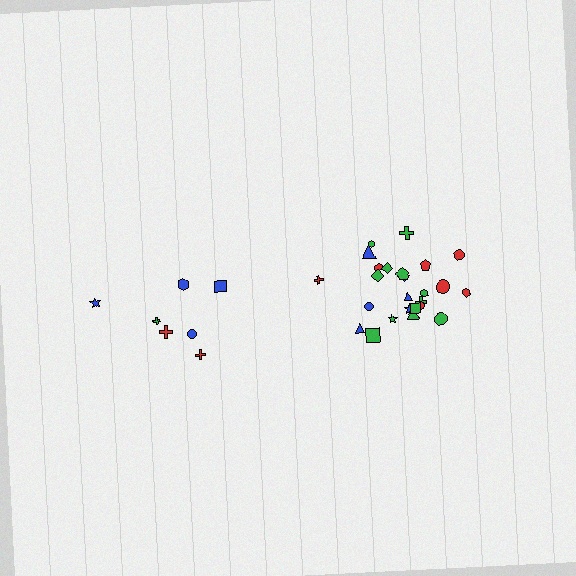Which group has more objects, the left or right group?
The right group.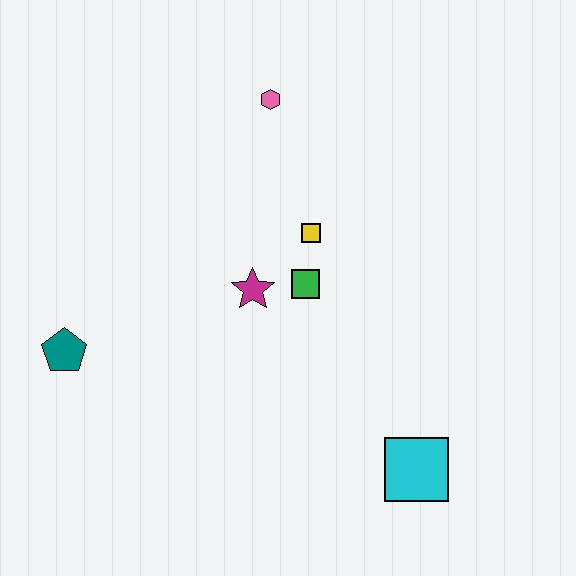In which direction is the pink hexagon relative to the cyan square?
The pink hexagon is above the cyan square.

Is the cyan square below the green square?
Yes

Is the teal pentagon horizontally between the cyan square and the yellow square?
No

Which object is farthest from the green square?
The teal pentagon is farthest from the green square.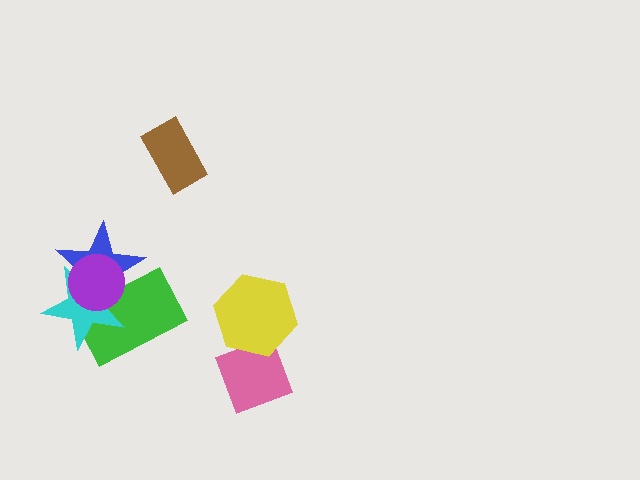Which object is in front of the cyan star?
The purple circle is in front of the cyan star.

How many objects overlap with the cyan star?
3 objects overlap with the cyan star.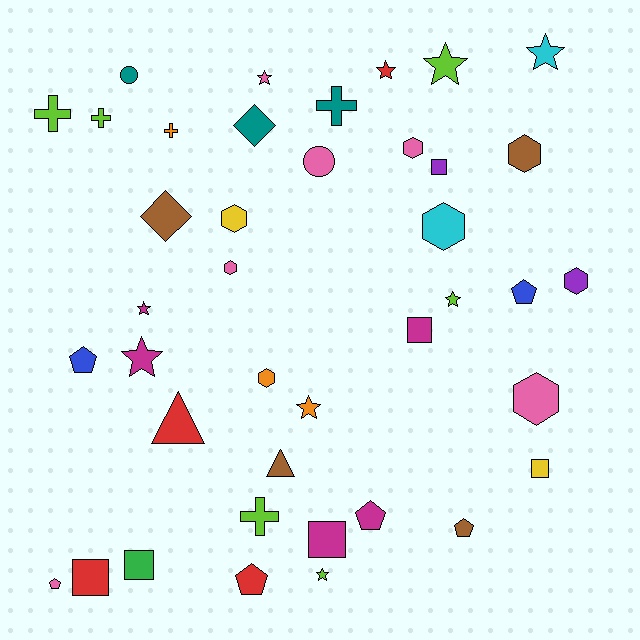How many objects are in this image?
There are 40 objects.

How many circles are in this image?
There are 2 circles.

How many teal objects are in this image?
There are 3 teal objects.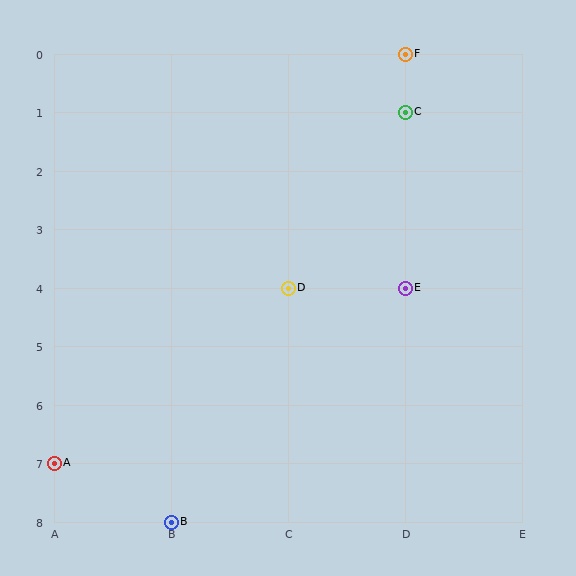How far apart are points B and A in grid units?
Points B and A are 1 column and 1 row apart (about 1.4 grid units diagonally).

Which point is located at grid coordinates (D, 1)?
Point C is at (D, 1).